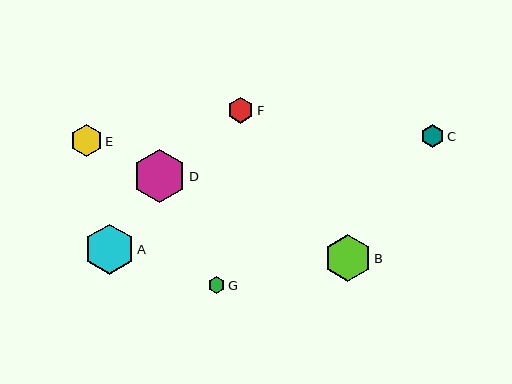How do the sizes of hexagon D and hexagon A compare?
Hexagon D and hexagon A are approximately the same size.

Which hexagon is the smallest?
Hexagon G is the smallest with a size of approximately 17 pixels.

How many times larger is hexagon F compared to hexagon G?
Hexagon F is approximately 1.6 times the size of hexagon G.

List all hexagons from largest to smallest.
From largest to smallest: D, A, B, E, F, C, G.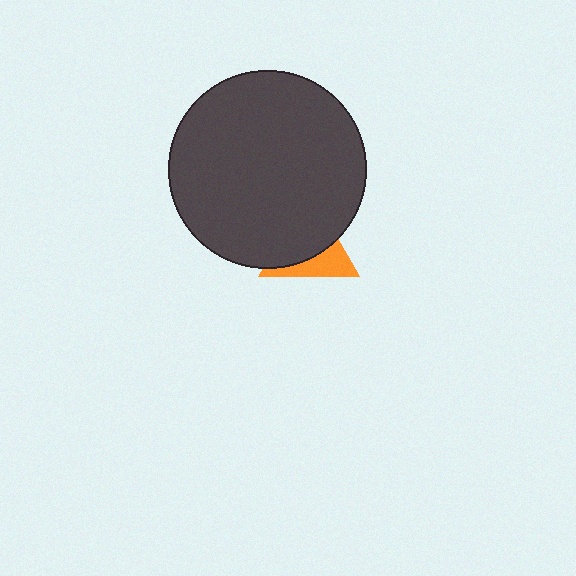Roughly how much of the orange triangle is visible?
A small part of it is visible (roughly 38%).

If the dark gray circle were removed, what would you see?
You would see the complete orange triangle.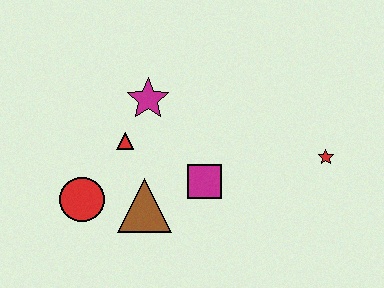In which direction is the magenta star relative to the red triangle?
The magenta star is above the red triangle.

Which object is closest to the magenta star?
The red triangle is closest to the magenta star.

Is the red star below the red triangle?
Yes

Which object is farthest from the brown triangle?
The red star is farthest from the brown triangle.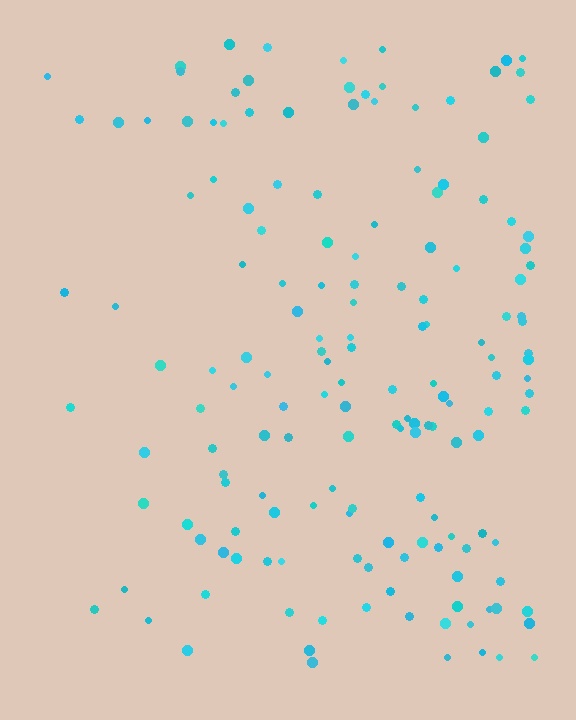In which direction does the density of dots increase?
From left to right, with the right side densest.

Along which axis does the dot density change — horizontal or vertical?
Horizontal.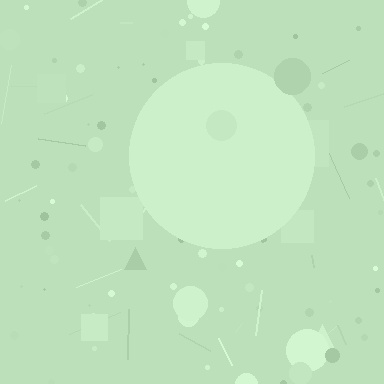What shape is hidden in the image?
A circle is hidden in the image.